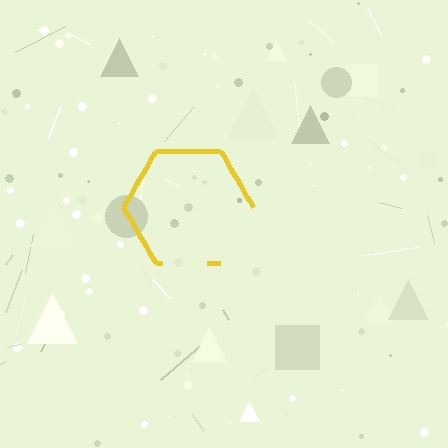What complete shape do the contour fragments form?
The contour fragments form a hexagon.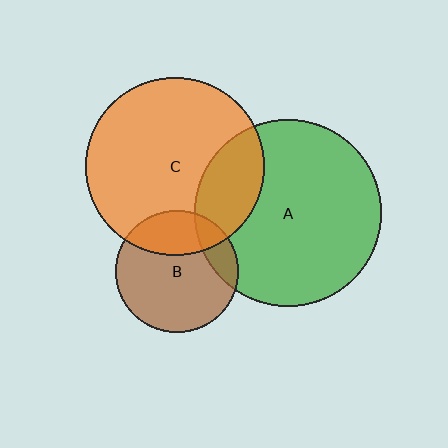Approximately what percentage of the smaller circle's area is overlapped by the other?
Approximately 30%.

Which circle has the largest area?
Circle A (green).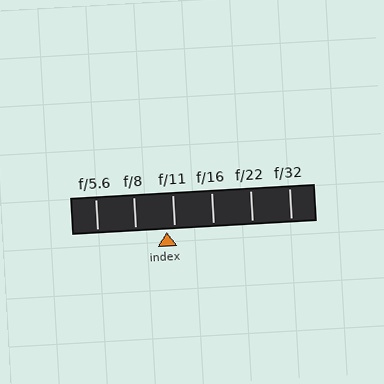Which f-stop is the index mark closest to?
The index mark is closest to f/11.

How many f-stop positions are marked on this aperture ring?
There are 6 f-stop positions marked.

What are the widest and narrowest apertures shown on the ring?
The widest aperture shown is f/5.6 and the narrowest is f/32.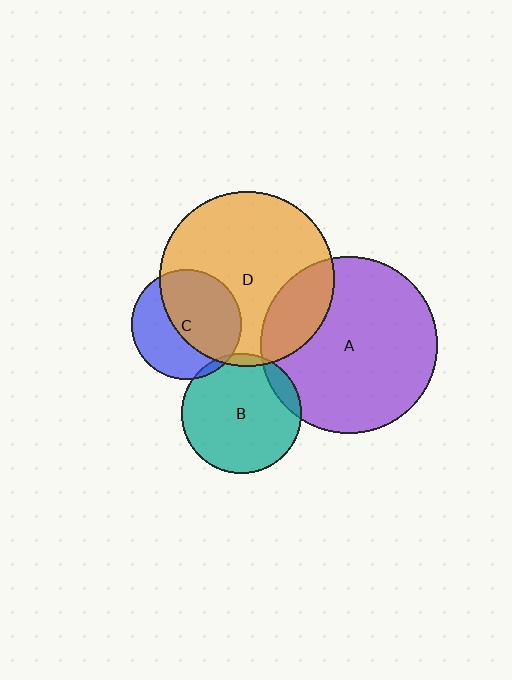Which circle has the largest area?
Circle A (purple).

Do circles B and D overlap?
Yes.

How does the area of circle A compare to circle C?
Approximately 2.6 times.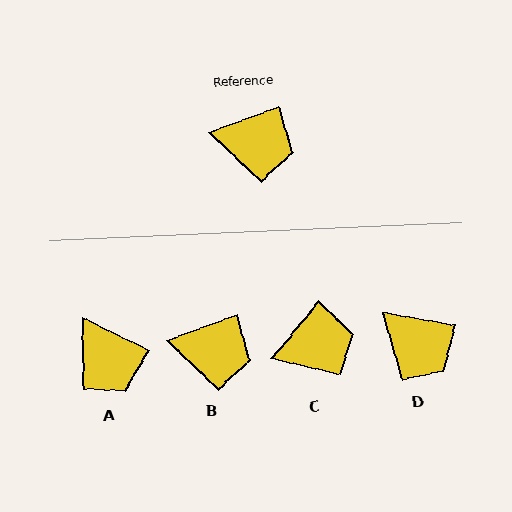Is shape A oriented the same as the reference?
No, it is off by about 46 degrees.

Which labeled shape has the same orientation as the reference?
B.